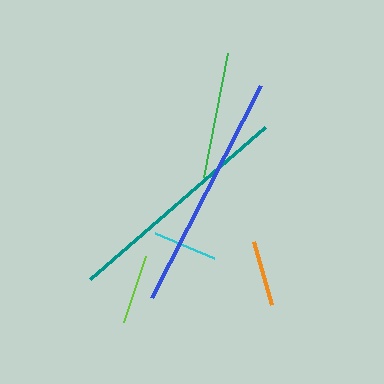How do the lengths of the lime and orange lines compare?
The lime and orange lines are approximately the same length.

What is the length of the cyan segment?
The cyan segment is approximately 64 pixels long.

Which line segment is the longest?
The blue line is the longest at approximately 239 pixels.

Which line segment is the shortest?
The cyan line is the shortest at approximately 64 pixels.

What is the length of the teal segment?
The teal segment is approximately 232 pixels long.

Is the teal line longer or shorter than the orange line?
The teal line is longer than the orange line.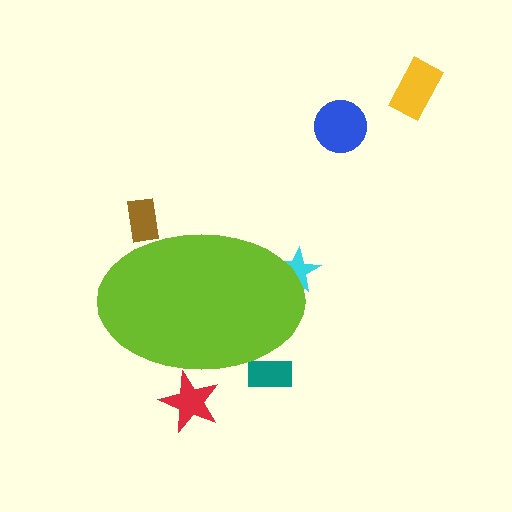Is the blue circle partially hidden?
No, the blue circle is fully visible.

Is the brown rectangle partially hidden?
Yes, the brown rectangle is partially hidden behind the lime ellipse.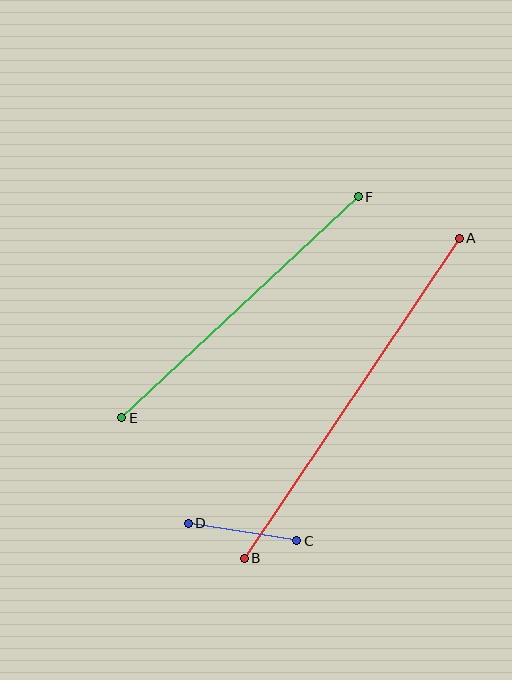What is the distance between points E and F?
The distance is approximately 323 pixels.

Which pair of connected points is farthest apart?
Points A and B are farthest apart.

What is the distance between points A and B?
The distance is approximately 386 pixels.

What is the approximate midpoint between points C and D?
The midpoint is at approximately (242, 532) pixels.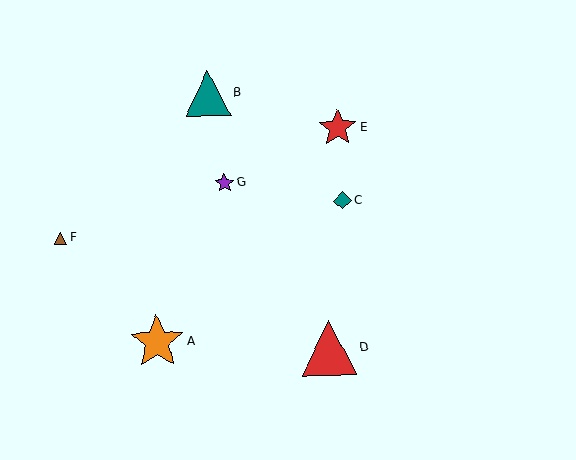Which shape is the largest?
The red triangle (labeled D) is the largest.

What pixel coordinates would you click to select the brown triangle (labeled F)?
Click at (61, 238) to select the brown triangle F.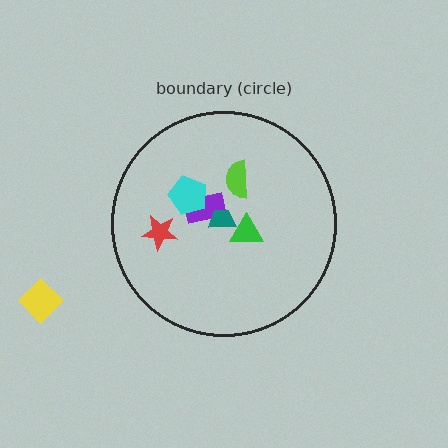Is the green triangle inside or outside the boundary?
Inside.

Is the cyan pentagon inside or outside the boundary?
Inside.